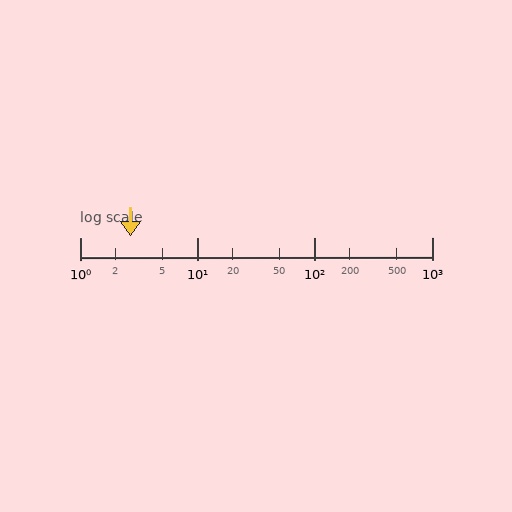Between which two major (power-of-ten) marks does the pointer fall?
The pointer is between 1 and 10.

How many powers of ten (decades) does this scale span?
The scale spans 3 decades, from 1 to 1000.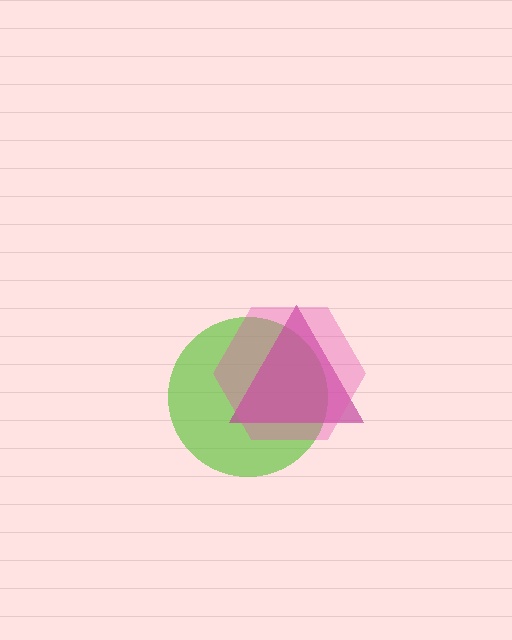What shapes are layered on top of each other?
The layered shapes are: a lime circle, a magenta triangle, a pink hexagon.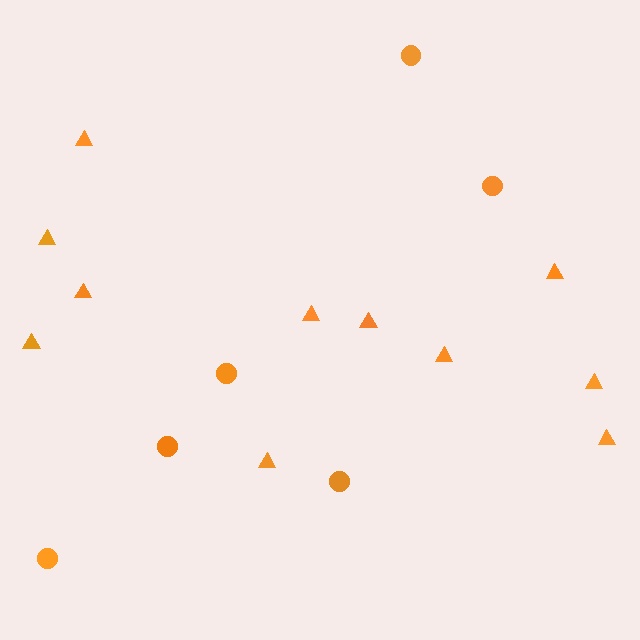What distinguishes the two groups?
There are 2 groups: one group of triangles (11) and one group of circles (6).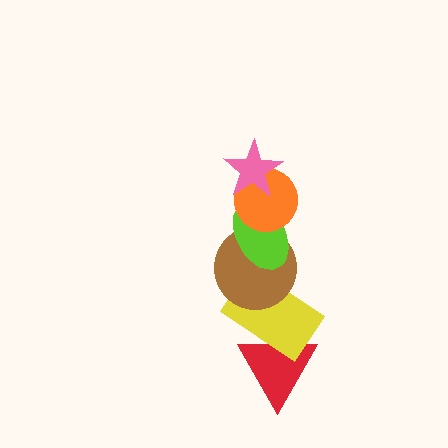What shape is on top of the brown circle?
The lime ellipse is on top of the brown circle.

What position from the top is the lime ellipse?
The lime ellipse is 3rd from the top.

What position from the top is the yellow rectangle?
The yellow rectangle is 5th from the top.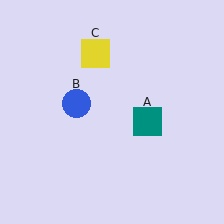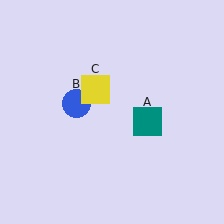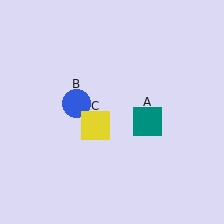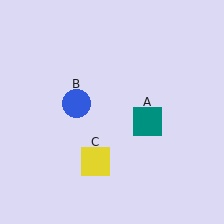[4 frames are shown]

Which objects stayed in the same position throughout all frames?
Teal square (object A) and blue circle (object B) remained stationary.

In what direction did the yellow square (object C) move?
The yellow square (object C) moved down.